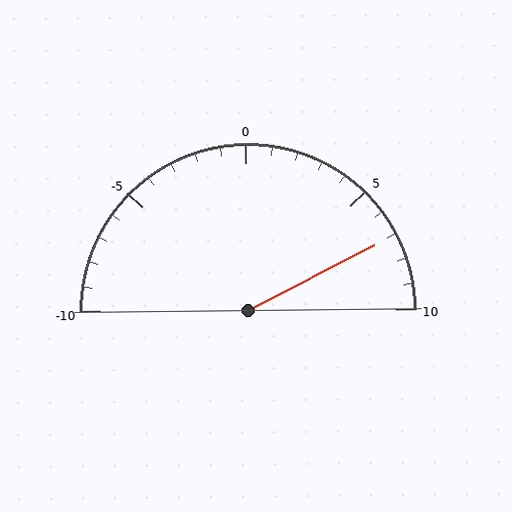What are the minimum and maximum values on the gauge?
The gauge ranges from -10 to 10.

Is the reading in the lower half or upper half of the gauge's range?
The reading is in the upper half of the range (-10 to 10).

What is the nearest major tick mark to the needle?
The nearest major tick mark is 5.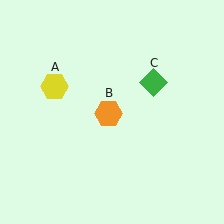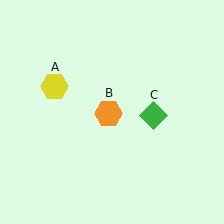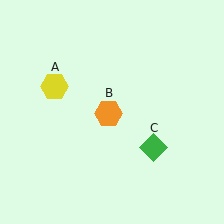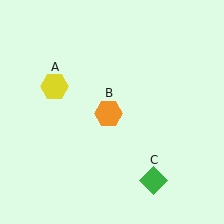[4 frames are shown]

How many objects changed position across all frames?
1 object changed position: green diamond (object C).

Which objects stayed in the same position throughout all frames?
Yellow hexagon (object A) and orange hexagon (object B) remained stationary.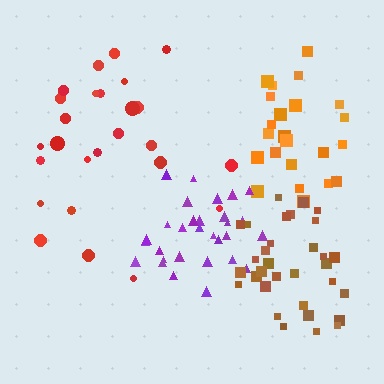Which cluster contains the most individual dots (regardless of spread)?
Brown (32).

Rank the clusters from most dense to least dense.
purple, brown, orange, red.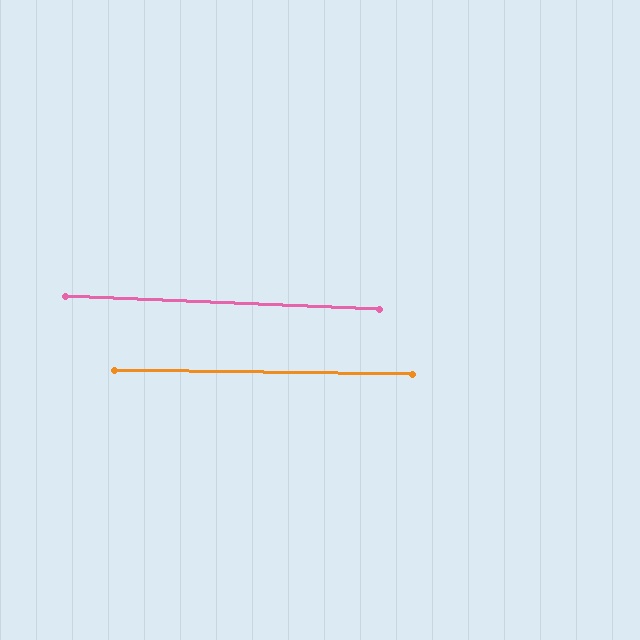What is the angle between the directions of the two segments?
Approximately 2 degrees.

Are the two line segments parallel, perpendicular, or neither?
Parallel — their directions differ by only 1.7°.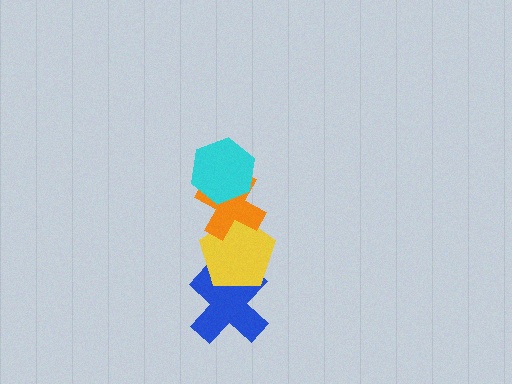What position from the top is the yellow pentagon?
The yellow pentagon is 3rd from the top.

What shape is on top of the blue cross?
The yellow pentagon is on top of the blue cross.